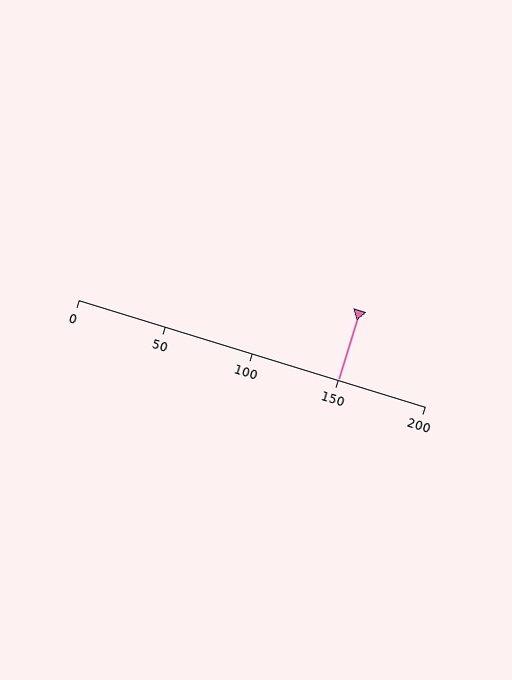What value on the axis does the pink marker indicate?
The marker indicates approximately 150.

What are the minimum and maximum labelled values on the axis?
The axis runs from 0 to 200.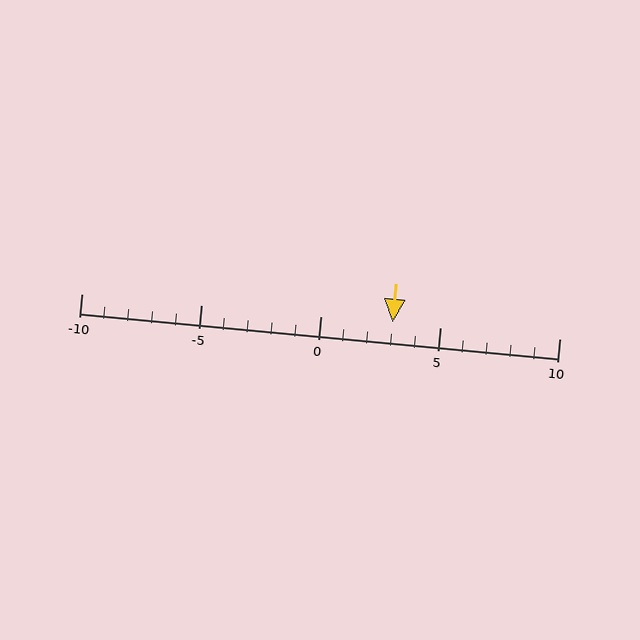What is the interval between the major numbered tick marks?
The major tick marks are spaced 5 units apart.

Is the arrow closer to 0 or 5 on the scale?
The arrow is closer to 5.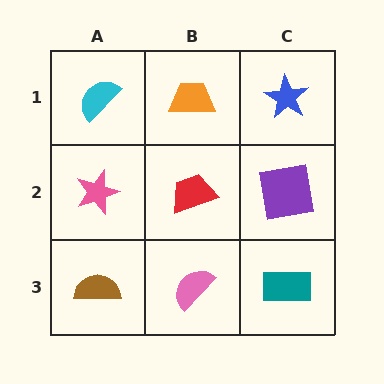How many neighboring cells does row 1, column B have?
3.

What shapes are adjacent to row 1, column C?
A purple square (row 2, column C), an orange trapezoid (row 1, column B).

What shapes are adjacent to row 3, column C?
A purple square (row 2, column C), a pink semicircle (row 3, column B).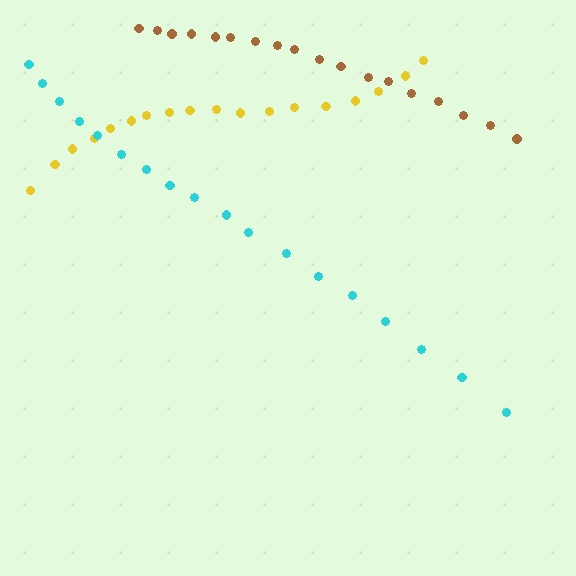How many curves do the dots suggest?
There are 3 distinct paths.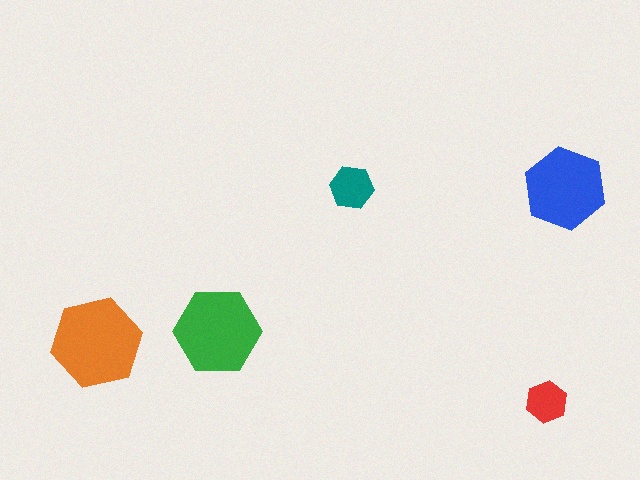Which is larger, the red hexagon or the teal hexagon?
The teal one.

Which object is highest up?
The teal hexagon is topmost.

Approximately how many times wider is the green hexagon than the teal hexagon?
About 2 times wider.